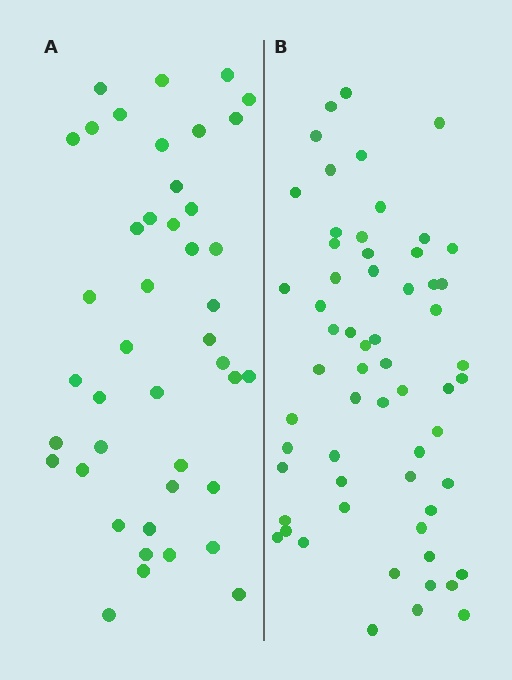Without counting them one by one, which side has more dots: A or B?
Region B (the right region) has more dots.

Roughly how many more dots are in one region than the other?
Region B has approximately 15 more dots than region A.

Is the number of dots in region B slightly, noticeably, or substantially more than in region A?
Region B has noticeably more, but not dramatically so. The ratio is roughly 1.4 to 1.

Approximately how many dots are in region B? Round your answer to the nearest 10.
About 60 dots.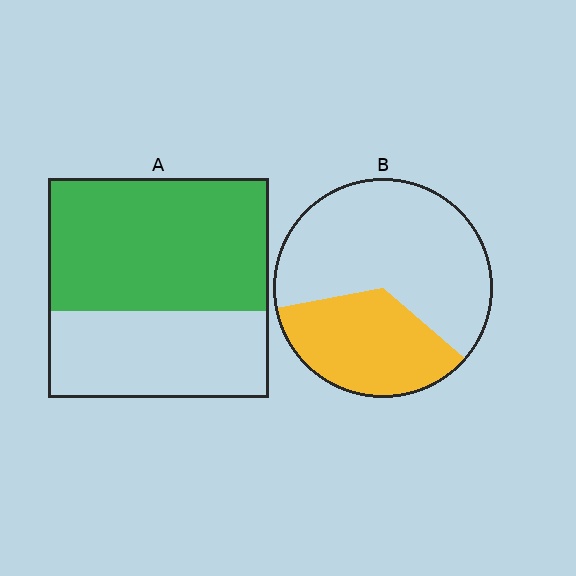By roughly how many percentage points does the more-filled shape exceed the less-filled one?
By roughly 25 percentage points (A over B).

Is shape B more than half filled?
No.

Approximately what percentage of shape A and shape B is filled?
A is approximately 60% and B is approximately 35%.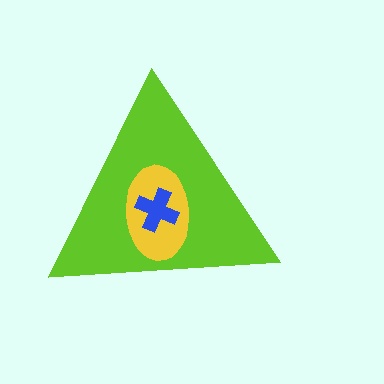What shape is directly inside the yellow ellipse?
The blue cross.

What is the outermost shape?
The lime triangle.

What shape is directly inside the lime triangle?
The yellow ellipse.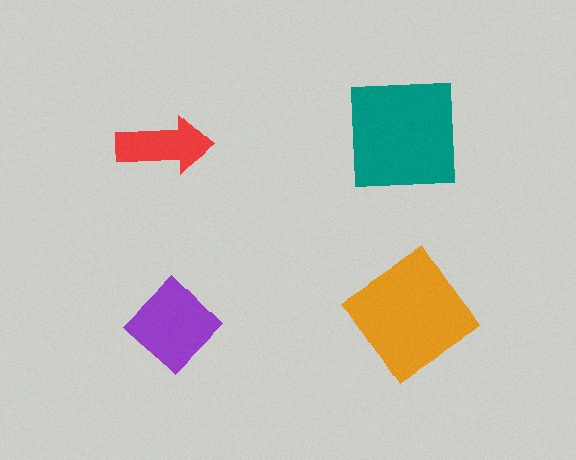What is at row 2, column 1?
A purple diamond.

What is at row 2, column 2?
An orange diamond.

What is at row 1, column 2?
A teal square.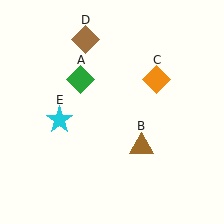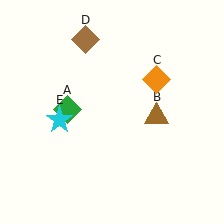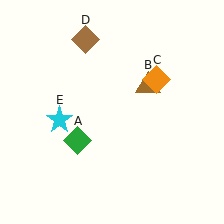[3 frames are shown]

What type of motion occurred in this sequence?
The green diamond (object A), brown triangle (object B) rotated counterclockwise around the center of the scene.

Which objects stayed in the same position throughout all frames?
Orange diamond (object C) and brown diamond (object D) and cyan star (object E) remained stationary.